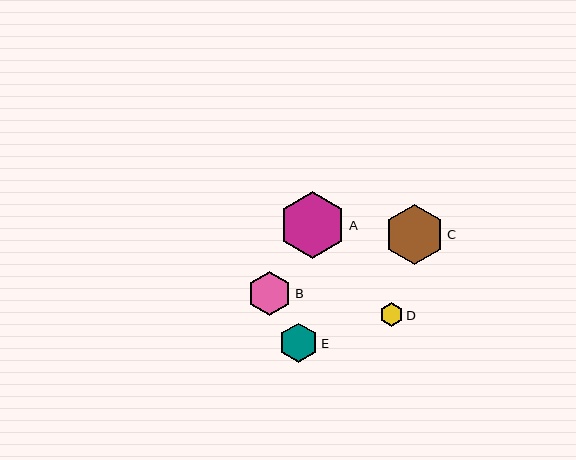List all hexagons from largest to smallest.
From largest to smallest: A, C, B, E, D.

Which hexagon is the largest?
Hexagon A is the largest with a size of approximately 67 pixels.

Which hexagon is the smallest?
Hexagon D is the smallest with a size of approximately 24 pixels.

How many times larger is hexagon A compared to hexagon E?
Hexagon A is approximately 1.7 times the size of hexagon E.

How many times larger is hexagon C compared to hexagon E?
Hexagon C is approximately 1.5 times the size of hexagon E.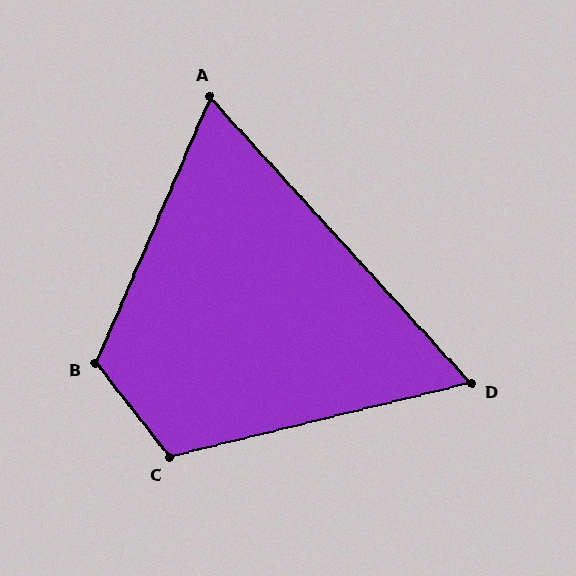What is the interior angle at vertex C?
Approximately 114 degrees (obtuse).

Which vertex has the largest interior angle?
B, at approximately 119 degrees.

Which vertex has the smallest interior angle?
D, at approximately 61 degrees.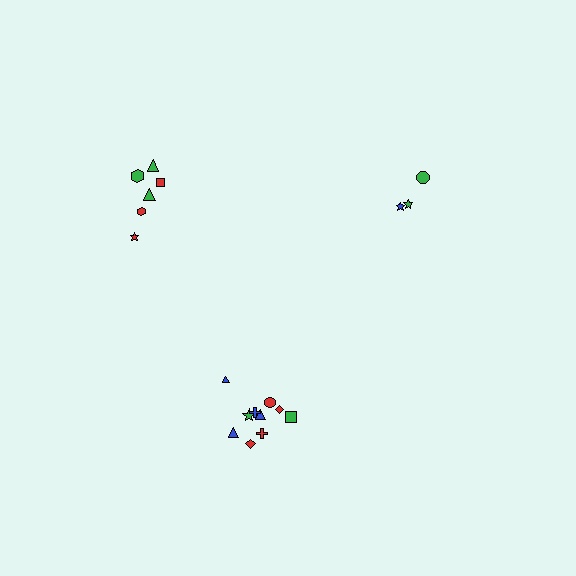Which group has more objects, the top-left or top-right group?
The top-left group.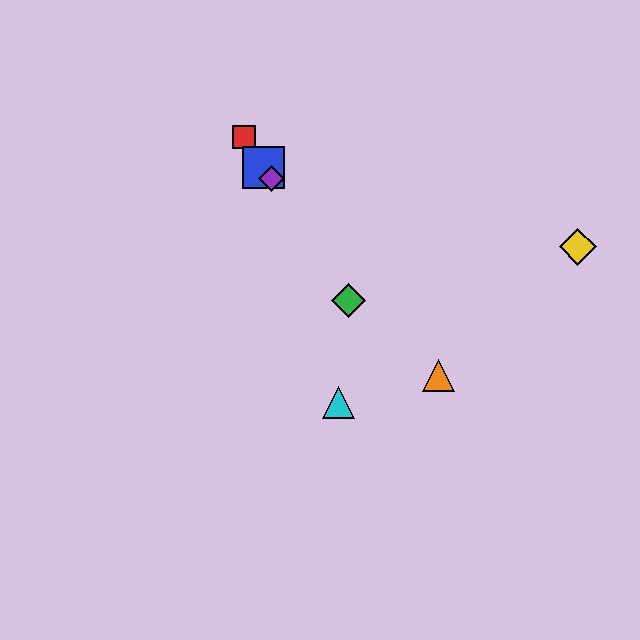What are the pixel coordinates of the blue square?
The blue square is at (264, 167).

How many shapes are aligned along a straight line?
4 shapes (the red square, the blue square, the green diamond, the purple diamond) are aligned along a straight line.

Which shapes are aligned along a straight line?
The red square, the blue square, the green diamond, the purple diamond are aligned along a straight line.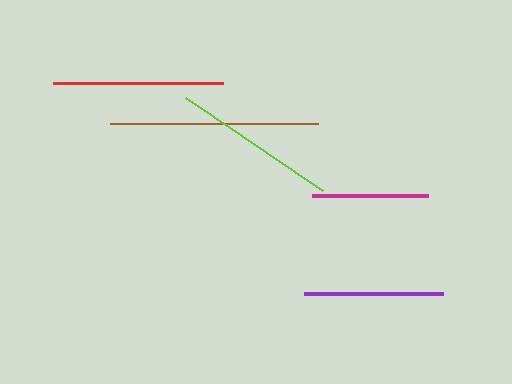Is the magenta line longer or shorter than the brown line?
The brown line is longer than the magenta line.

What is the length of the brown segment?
The brown segment is approximately 207 pixels long.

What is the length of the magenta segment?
The magenta segment is approximately 116 pixels long.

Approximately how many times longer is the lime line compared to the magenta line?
The lime line is approximately 1.4 times the length of the magenta line.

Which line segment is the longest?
The brown line is the longest at approximately 207 pixels.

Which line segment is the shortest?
The magenta line is the shortest at approximately 116 pixels.